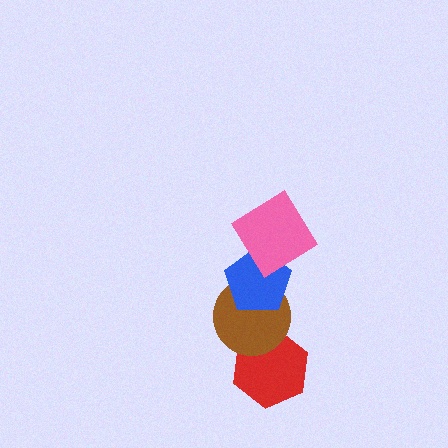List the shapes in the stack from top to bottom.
From top to bottom: the pink diamond, the blue pentagon, the brown circle, the red hexagon.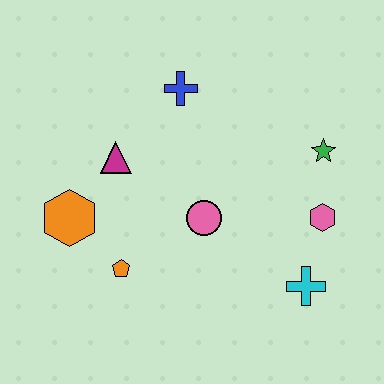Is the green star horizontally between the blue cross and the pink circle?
No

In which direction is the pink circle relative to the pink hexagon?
The pink circle is to the left of the pink hexagon.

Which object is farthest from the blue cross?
The cyan cross is farthest from the blue cross.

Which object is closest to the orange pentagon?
The orange hexagon is closest to the orange pentagon.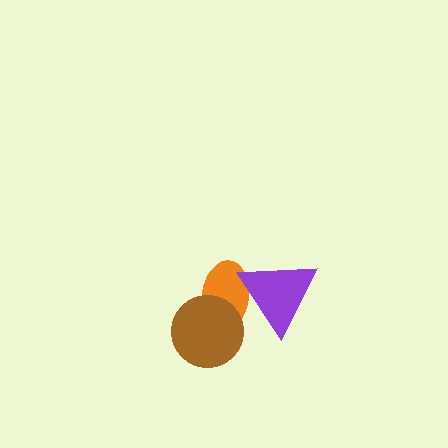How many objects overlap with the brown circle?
1 object overlaps with the brown circle.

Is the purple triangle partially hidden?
No, no other shape covers it.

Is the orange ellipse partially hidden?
Yes, it is partially covered by another shape.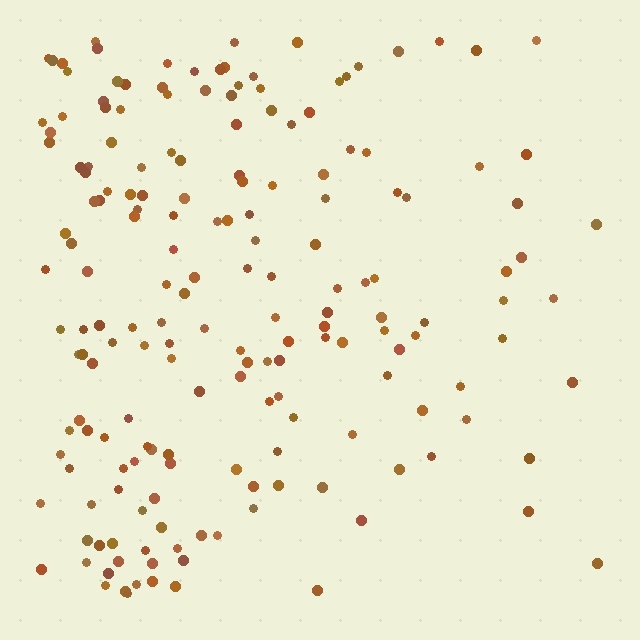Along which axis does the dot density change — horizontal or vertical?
Horizontal.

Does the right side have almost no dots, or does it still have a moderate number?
Still a moderate number, just noticeably fewer than the left.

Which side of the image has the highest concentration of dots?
The left.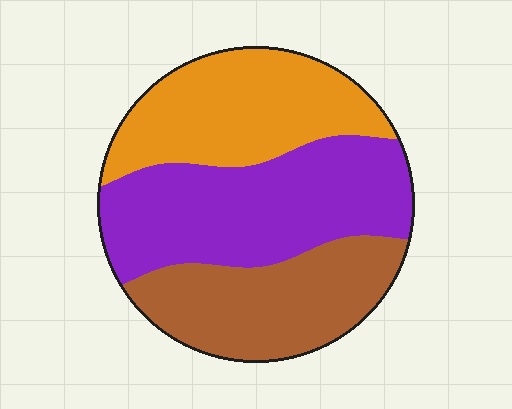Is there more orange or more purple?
Purple.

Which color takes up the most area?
Purple, at roughly 40%.